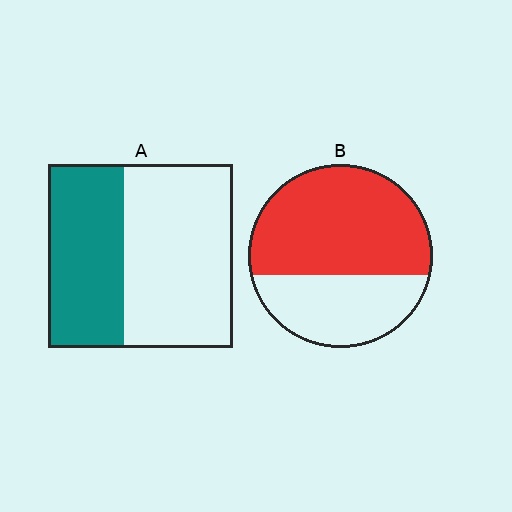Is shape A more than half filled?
No.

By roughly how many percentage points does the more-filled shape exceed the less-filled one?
By roughly 20 percentage points (B over A).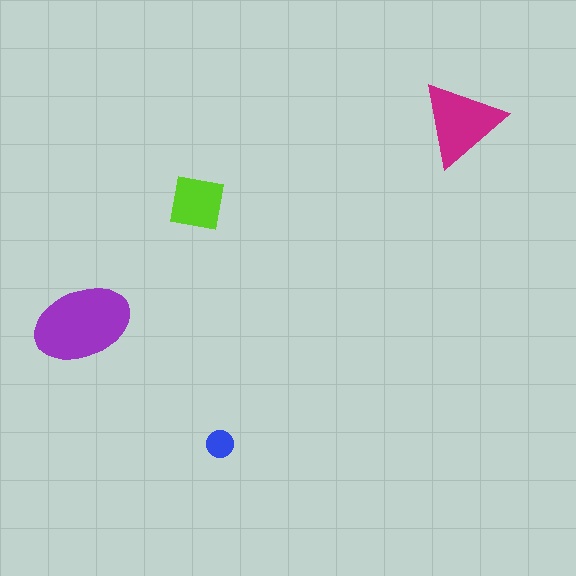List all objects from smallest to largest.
The blue circle, the lime square, the magenta triangle, the purple ellipse.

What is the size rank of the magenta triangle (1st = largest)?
2nd.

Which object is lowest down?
The blue circle is bottommost.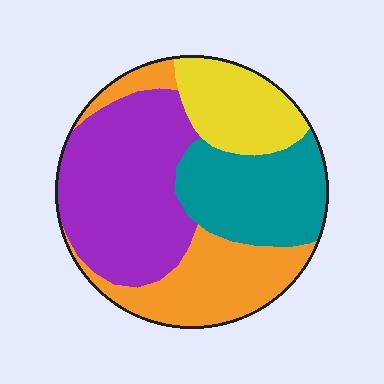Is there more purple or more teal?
Purple.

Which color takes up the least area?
Yellow, at roughly 15%.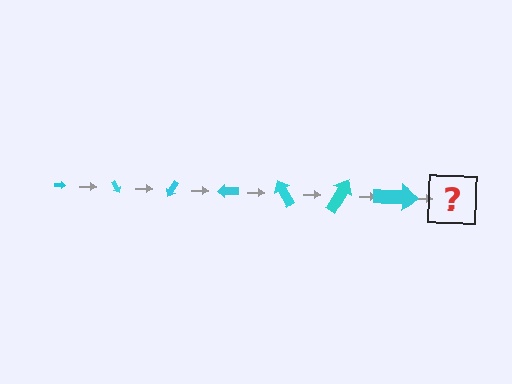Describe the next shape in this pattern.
It should be an arrow, larger than the previous one and rotated 420 degrees from the start.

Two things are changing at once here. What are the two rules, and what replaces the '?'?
The two rules are that the arrow grows larger each step and it rotates 60 degrees each step. The '?' should be an arrow, larger than the previous one and rotated 420 degrees from the start.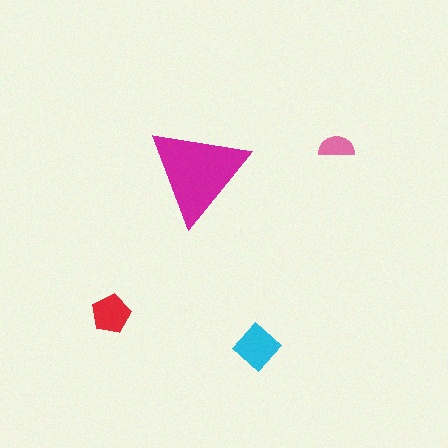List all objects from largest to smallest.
The magenta triangle, the cyan diamond, the red pentagon, the pink semicircle.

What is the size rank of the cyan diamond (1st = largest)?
2nd.